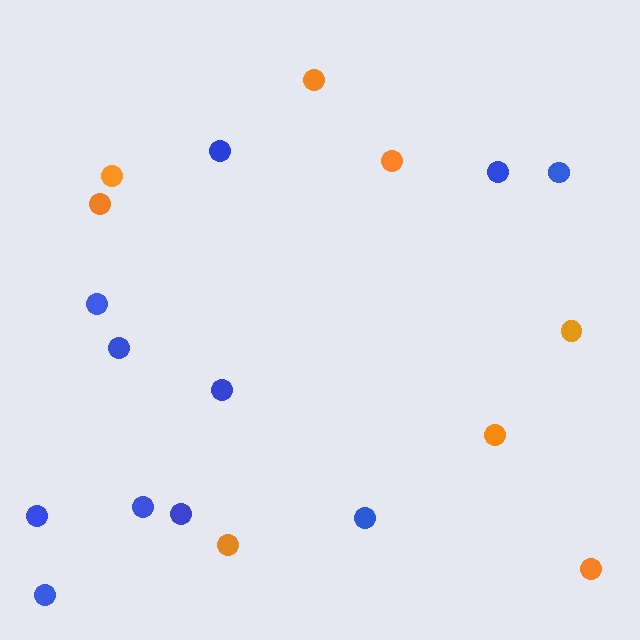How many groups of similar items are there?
There are 2 groups: one group of orange circles (8) and one group of blue circles (11).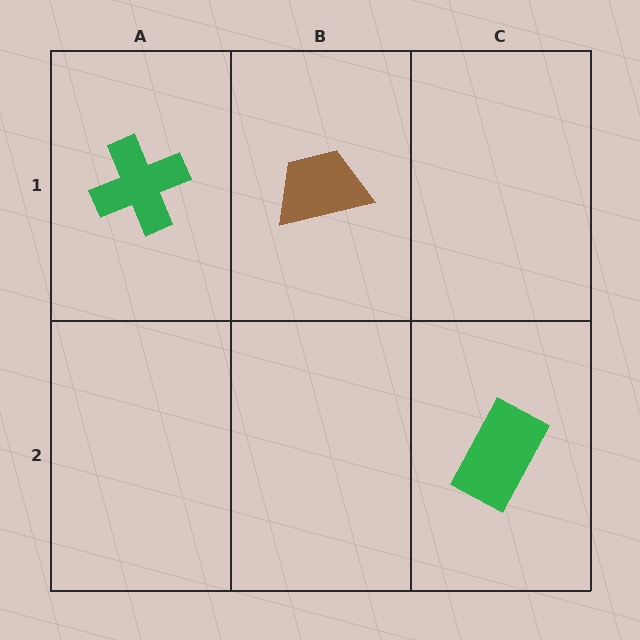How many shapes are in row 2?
1 shape.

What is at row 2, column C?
A green rectangle.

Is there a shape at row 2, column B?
No, that cell is empty.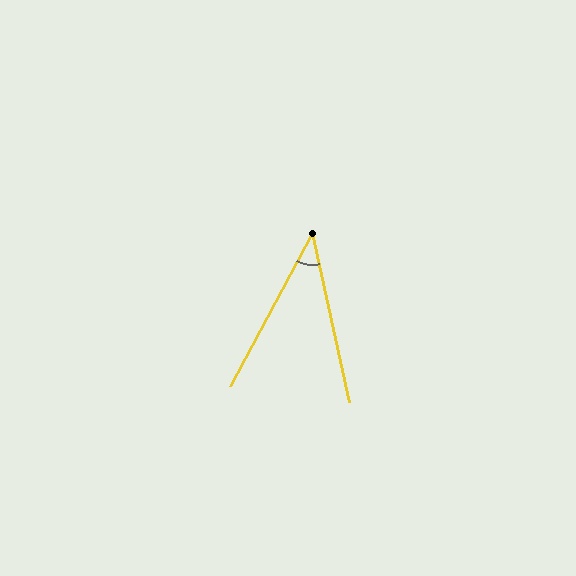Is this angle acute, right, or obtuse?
It is acute.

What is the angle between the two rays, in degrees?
Approximately 40 degrees.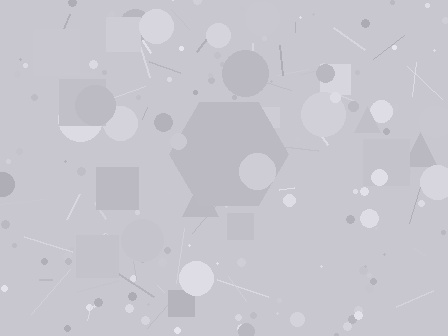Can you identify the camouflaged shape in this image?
The camouflaged shape is a hexagon.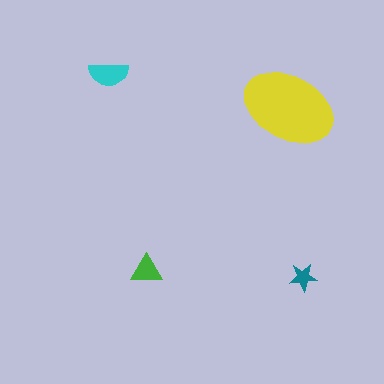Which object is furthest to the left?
The cyan semicircle is leftmost.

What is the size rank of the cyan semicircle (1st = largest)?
2nd.